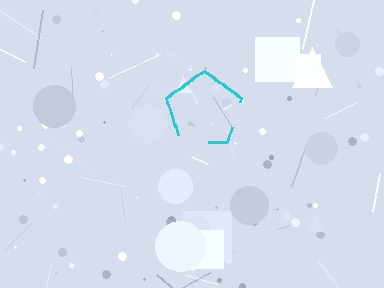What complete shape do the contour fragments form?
The contour fragments form a pentagon.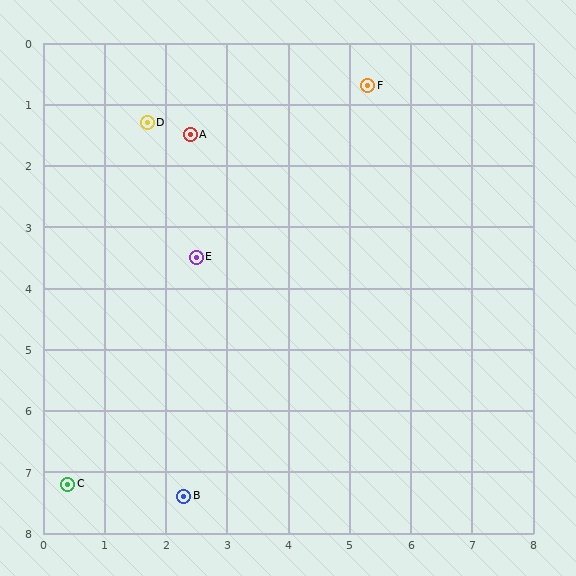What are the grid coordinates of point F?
Point F is at approximately (5.3, 0.7).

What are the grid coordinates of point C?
Point C is at approximately (0.4, 7.2).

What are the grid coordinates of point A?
Point A is at approximately (2.4, 1.5).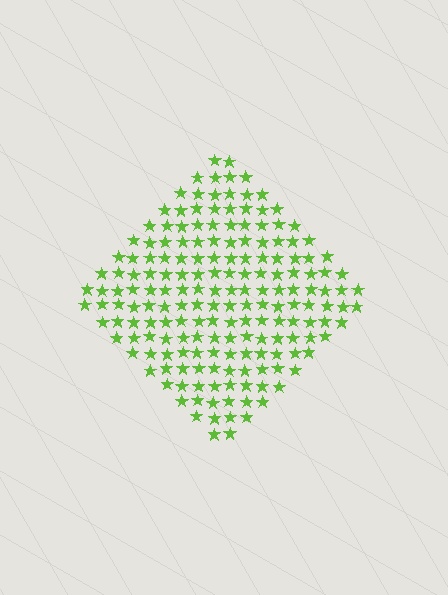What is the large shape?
The large shape is a diamond.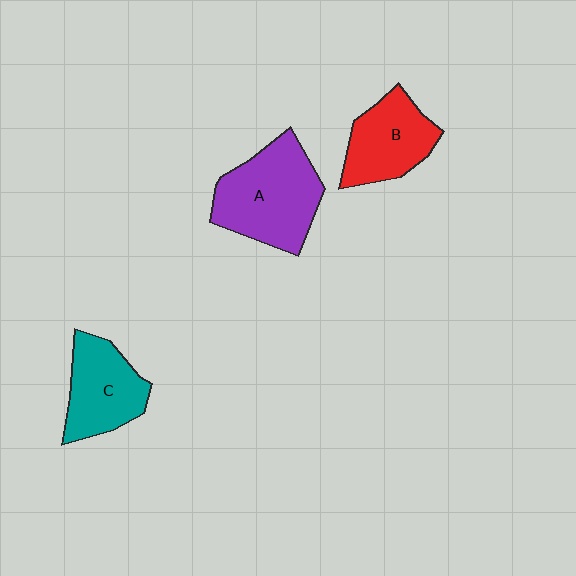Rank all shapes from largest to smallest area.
From largest to smallest: A (purple), C (teal), B (red).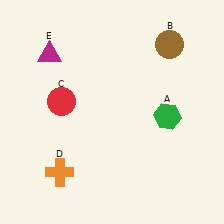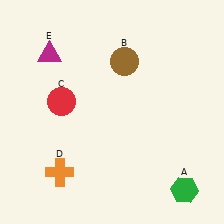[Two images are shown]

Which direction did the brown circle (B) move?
The brown circle (B) moved left.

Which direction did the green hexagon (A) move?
The green hexagon (A) moved down.